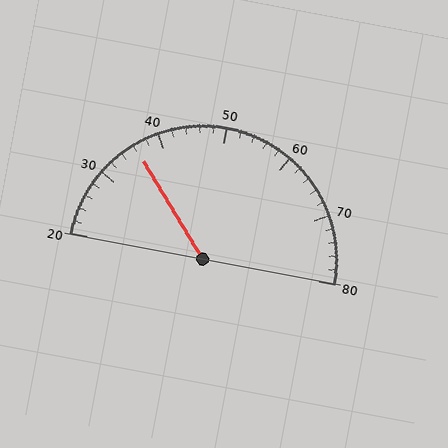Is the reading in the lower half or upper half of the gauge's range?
The reading is in the lower half of the range (20 to 80).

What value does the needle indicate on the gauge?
The needle indicates approximately 36.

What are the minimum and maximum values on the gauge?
The gauge ranges from 20 to 80.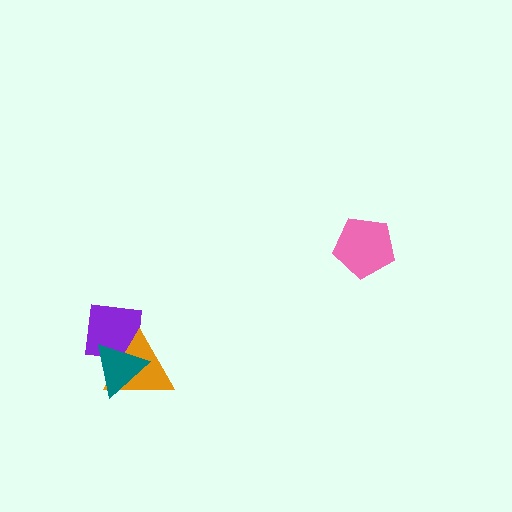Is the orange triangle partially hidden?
Yes, it is partially covered by another shape.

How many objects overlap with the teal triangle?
2 objects overlap with the teal triangle.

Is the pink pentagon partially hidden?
No, no other shape covers it.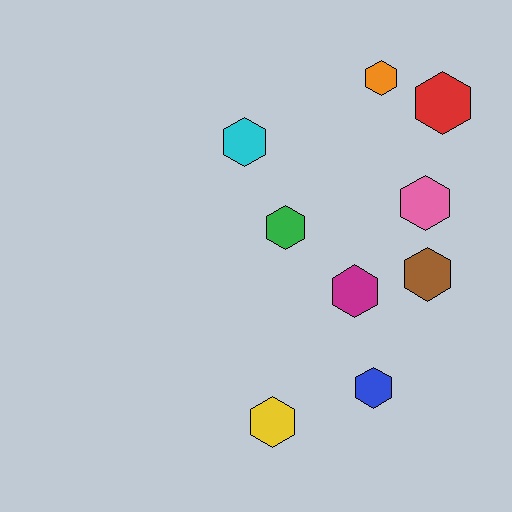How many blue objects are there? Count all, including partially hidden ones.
There is 1 blue object.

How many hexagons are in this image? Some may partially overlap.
There are 9 hexagons.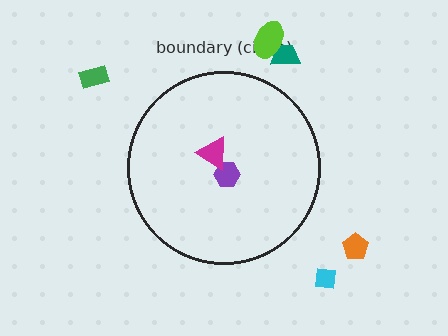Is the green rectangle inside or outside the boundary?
Outside.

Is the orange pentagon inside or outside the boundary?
Outside.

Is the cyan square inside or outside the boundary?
Outside.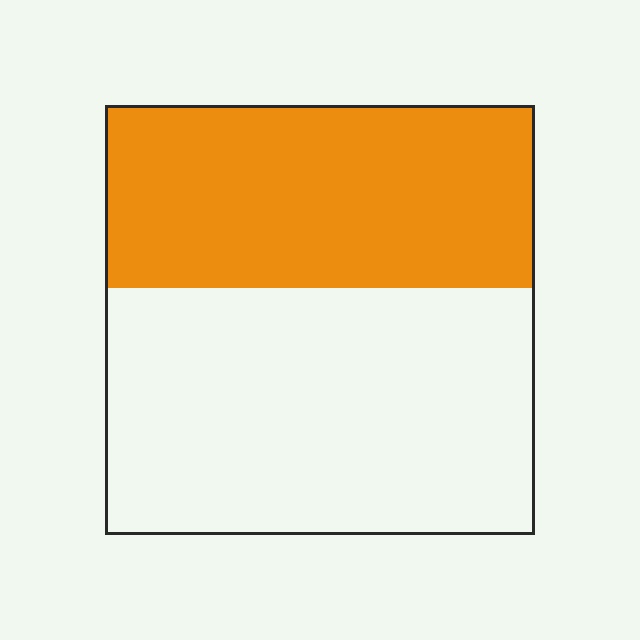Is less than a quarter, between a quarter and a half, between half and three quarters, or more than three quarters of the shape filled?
Between a quarter and a half.